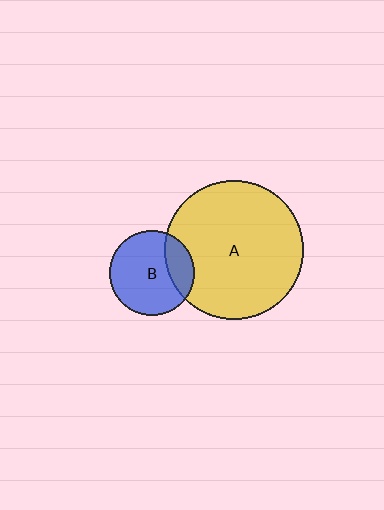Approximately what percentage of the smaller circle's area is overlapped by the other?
Approximately 25%.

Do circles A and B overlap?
Yes.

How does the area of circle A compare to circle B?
Approximately 2.7 times.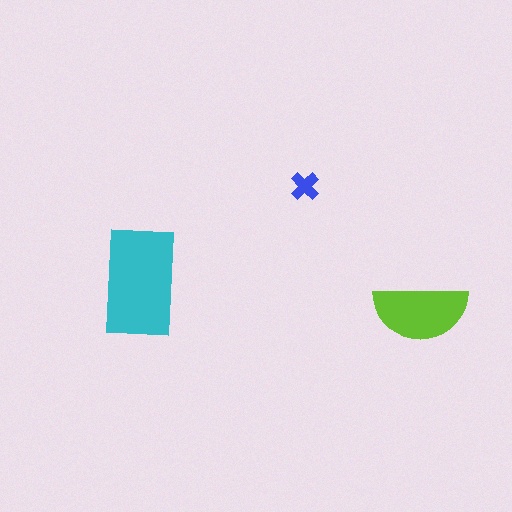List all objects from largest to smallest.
The cyan rectangle, the lime semicircle, the blue cross.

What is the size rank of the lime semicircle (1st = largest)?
2nd.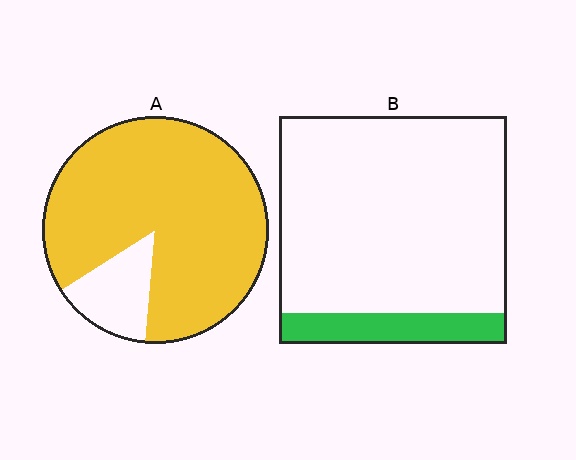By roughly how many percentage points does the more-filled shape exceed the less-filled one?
By roughly 70 percentage points (A over B).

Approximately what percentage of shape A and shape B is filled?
A is approximately 85% and B is approximately 15%.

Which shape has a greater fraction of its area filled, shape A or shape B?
Shape A.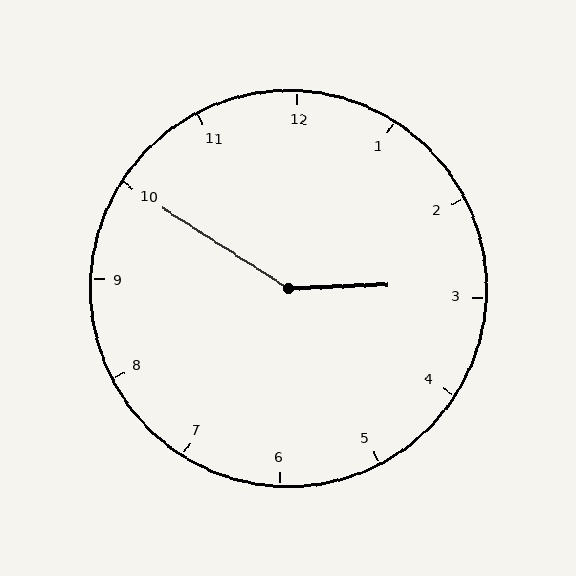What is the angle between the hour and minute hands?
Approximately 145 degrees.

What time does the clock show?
2:50.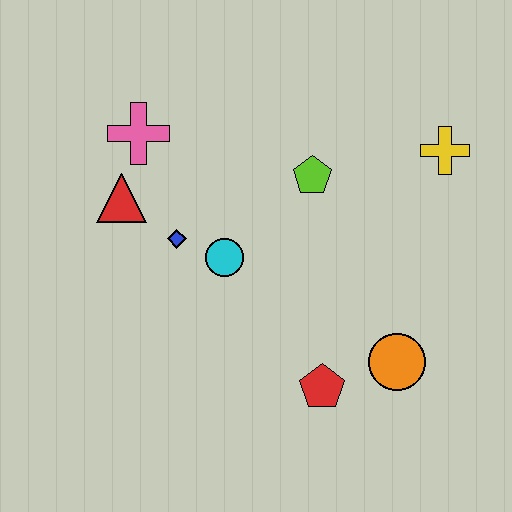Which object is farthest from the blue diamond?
The yellow cross is farthest from the blue diamond.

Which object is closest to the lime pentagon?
The cyan circle is closest to the lime pentagon.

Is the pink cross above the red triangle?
Yes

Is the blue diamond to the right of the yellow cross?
No